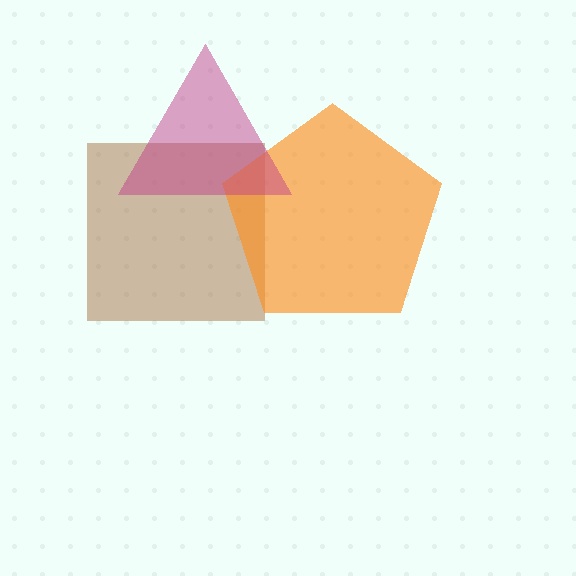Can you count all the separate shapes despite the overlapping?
Yes, there are 3 separate shapes.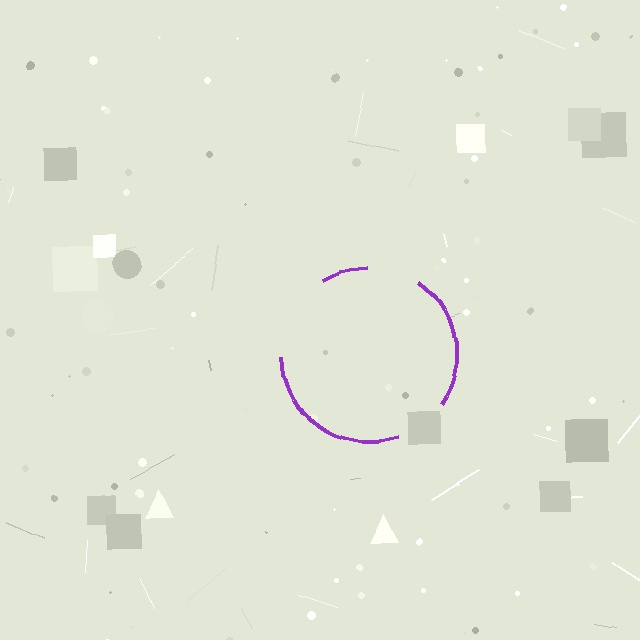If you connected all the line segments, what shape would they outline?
They would outline a circle.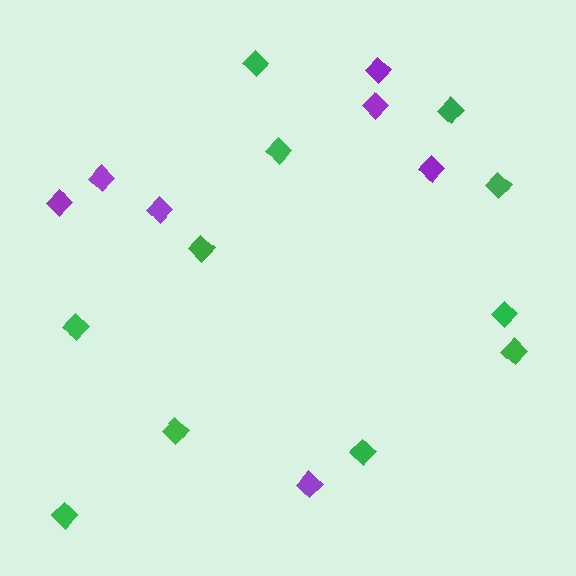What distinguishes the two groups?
There are 2 groups: one group of green diamonds (11) and one group of purple diamonds (7).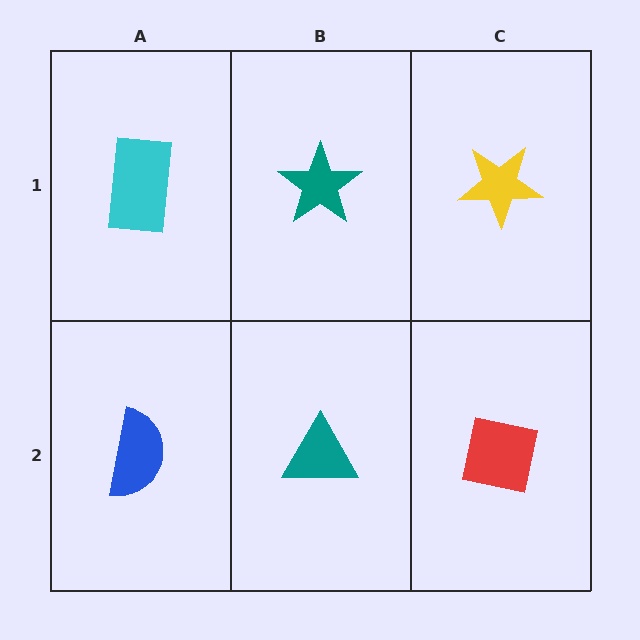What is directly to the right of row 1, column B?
A yellow star.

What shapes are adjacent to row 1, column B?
A teal triangle (row 2, column B), a cyan rectangle (row 1, column A), a yellow star (row 1, column C).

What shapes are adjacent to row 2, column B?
A teal star (row 1, column B), a blue semicircle (row 2, column A), a red square (row 2, column C).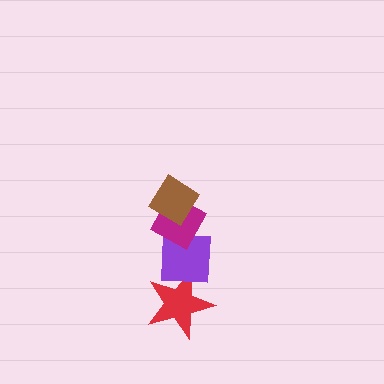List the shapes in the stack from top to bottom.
From top to bottom: the brown diamond, the magenta diamond, the purple square, the red star.